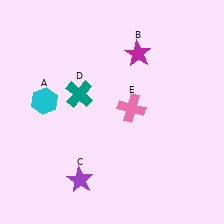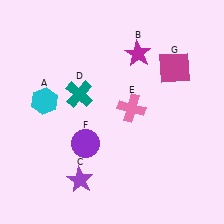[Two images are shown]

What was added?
A purple circle (F), a magenta square (G) were added in Image 2.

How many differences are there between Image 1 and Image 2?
There are 2 differences between the two images.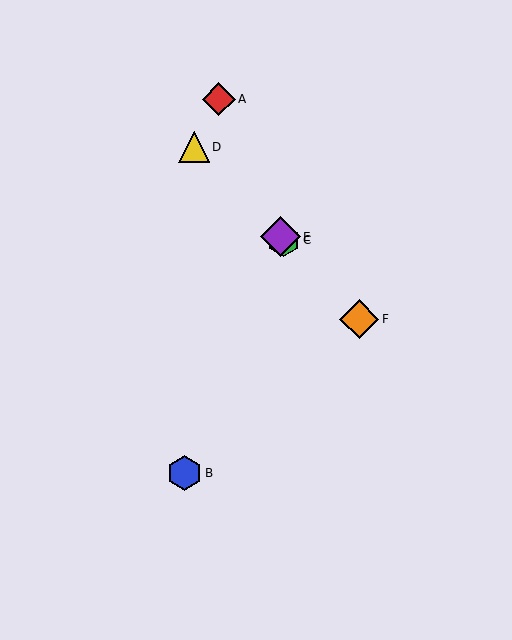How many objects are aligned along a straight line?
4 objects (C, D, E, F) are aligned along a straight line.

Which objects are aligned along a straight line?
Objects C, D, E, F are aligned along a straight line.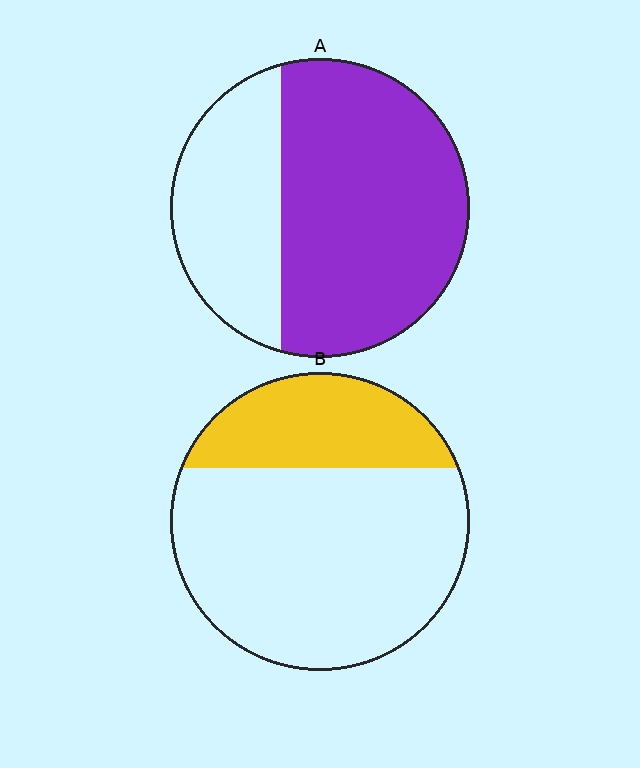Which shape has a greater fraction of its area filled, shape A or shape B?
Shape A.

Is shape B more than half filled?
No.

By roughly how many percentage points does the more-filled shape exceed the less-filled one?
By roughly 40 percentage points (A over B).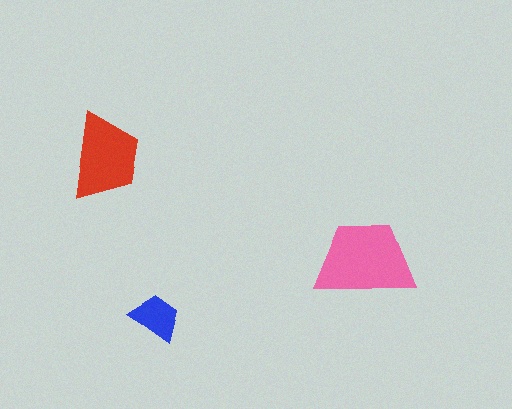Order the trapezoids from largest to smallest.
the pink one, the red one, the blue one.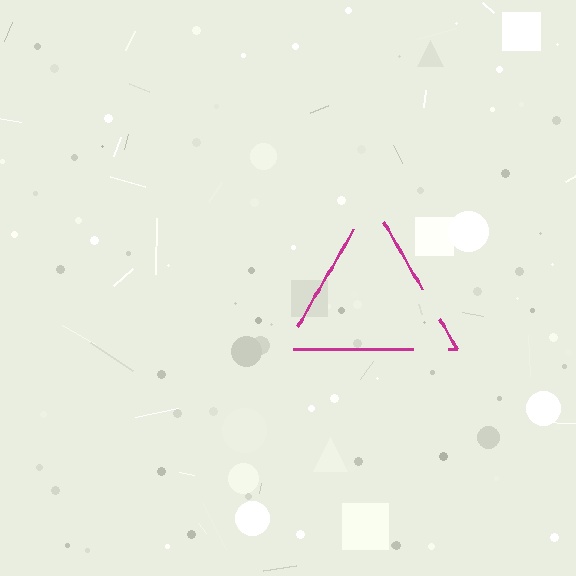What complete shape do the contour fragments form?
The contour fragments form a triangle.